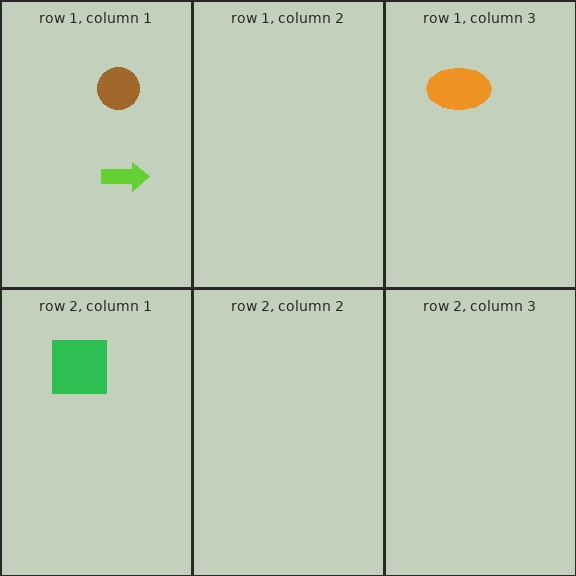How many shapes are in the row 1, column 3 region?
1.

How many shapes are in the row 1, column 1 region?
2.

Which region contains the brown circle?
The row 1, column 1 region.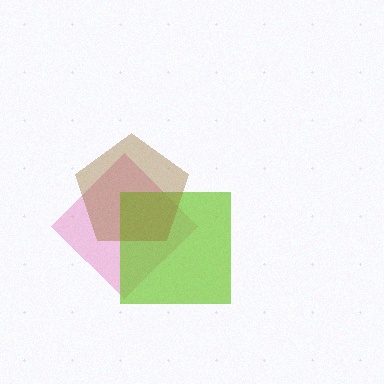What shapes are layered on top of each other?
The layered shapes are: a pink diamond, a lime square, a brown pentagon.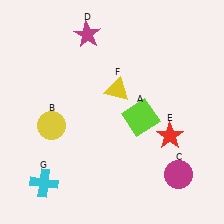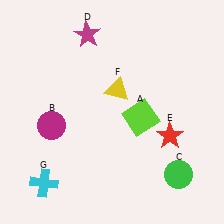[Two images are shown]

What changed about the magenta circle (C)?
In Image 1, C is magenta. In Image 2, it changed to green.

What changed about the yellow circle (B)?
In Image 1, B is yellow. In Image 2, it changed to magenta.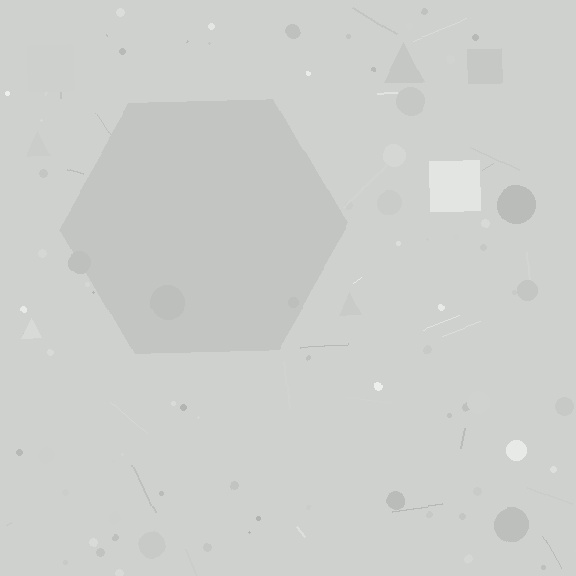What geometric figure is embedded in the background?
A hexagon is embedded in the background.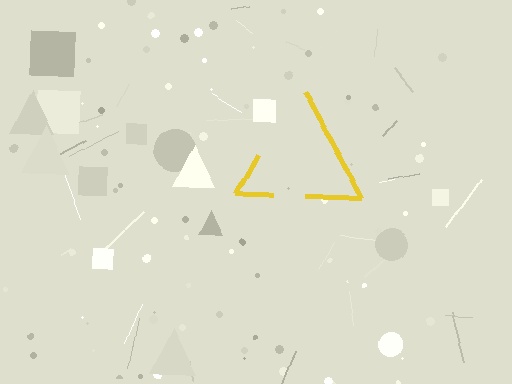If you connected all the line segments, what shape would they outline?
They would outline a triangle.